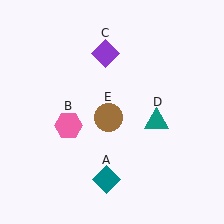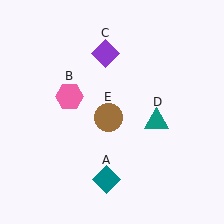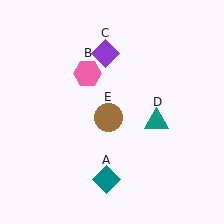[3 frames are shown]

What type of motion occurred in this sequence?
The pink hexagon (object B) rotated clockwise around the center of the scene.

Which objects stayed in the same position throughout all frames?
Teal diamond (object A) and purple diamond (object C) and teal triangle (object D) and brown circle (object E) remained stationary.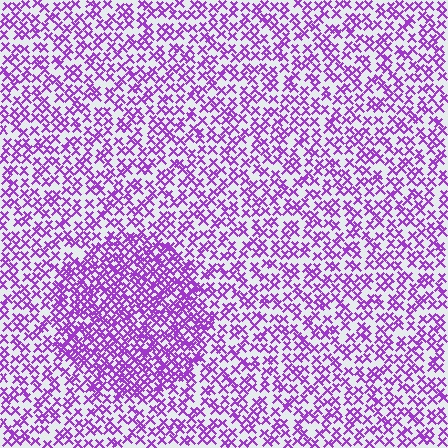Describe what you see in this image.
The image contains small purple elements arranged at two different densities. A circle-shaped region is visible where the elements are more densely packed than the surrounding area.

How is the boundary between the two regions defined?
The boundary is defined by a change in element density (approximately 1.9x ratio). All elements are the same color, size, and shape.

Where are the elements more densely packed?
The elements are more densely packed inside the circle boundary.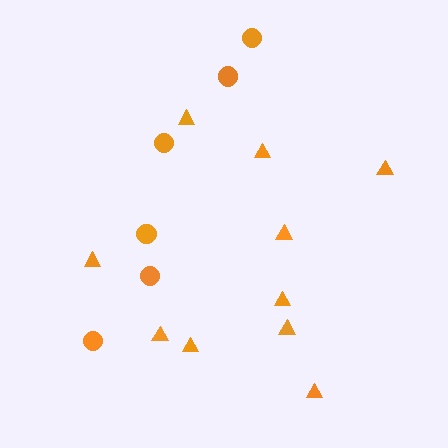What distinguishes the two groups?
There are 2 groups: one group of circles (6) and one group of triangles (10).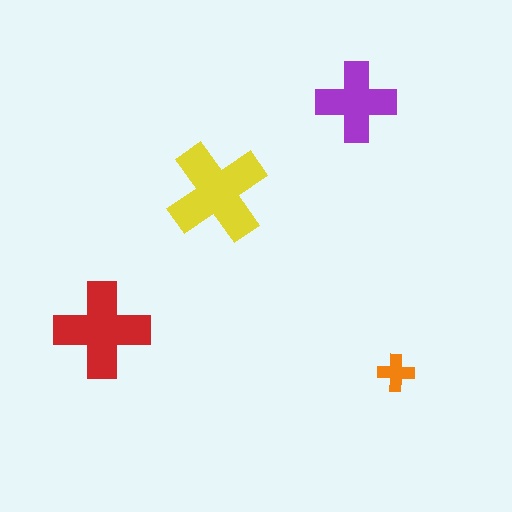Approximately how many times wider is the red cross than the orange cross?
About 2.5 times wider.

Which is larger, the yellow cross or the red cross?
The yellow one.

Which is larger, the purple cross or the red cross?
The red one.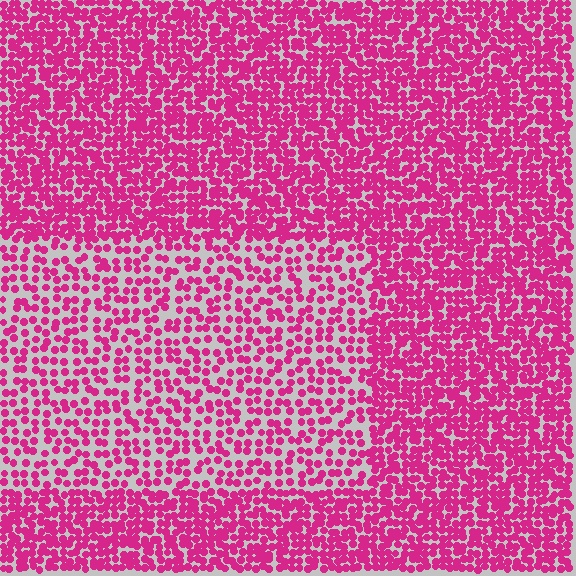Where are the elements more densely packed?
The elements are more densely packed outside the rectangle boundary.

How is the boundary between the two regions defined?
The boundary is defined by a change in element density (approximately 1.9x ratio). All elements are the same color, size, and shape.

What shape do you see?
I see a rectangle.